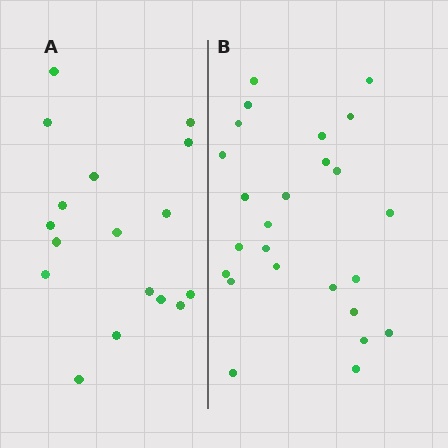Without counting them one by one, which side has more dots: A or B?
Region B (the right region) has more dots.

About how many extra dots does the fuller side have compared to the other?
Region B has roughly 8 or so more dots than region A.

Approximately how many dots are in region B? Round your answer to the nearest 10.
About 20 dots. (The exact count is 25, which rounds to 20.)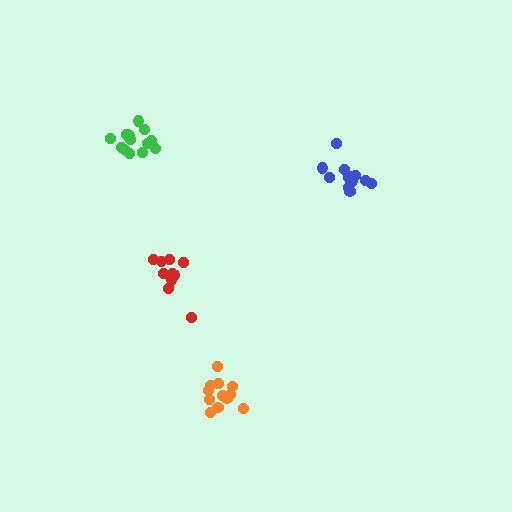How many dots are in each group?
Group 1: 13 dots, Group 2: 14 dots, Group 3: 13 dots, Group 4: 10 dots (50 total).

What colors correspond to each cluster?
The clusters are colored: orange, green, blue, red.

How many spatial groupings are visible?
There are 4 spatial groupings.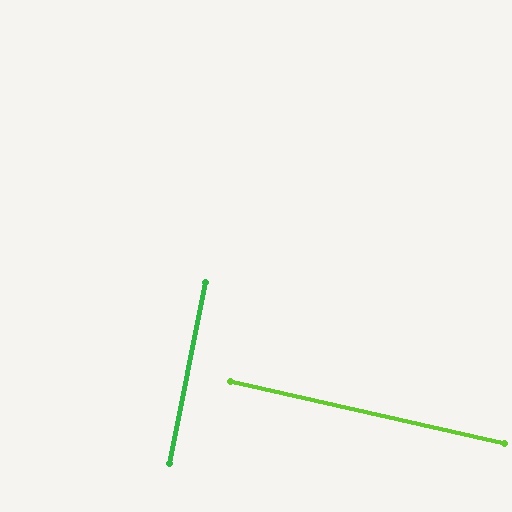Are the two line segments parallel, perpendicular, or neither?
Perpendicular — they meet at approximately 88°.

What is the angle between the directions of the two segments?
Approximately 88 degrees.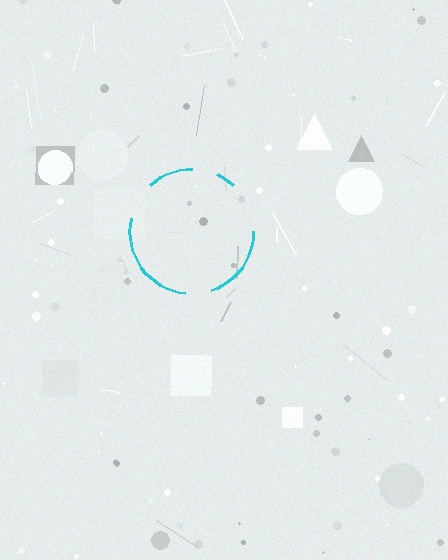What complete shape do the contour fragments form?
The contour fragments form a circle.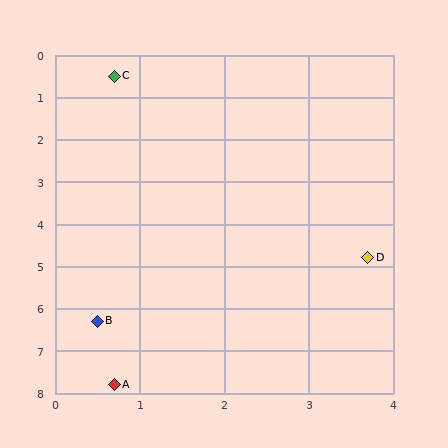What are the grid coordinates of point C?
Point C is at approximately (0.7, 0.5).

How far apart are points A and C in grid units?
Points A and C are about 7.3 grid units apart.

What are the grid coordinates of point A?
Point A is at approximately (0.7, 7.8).